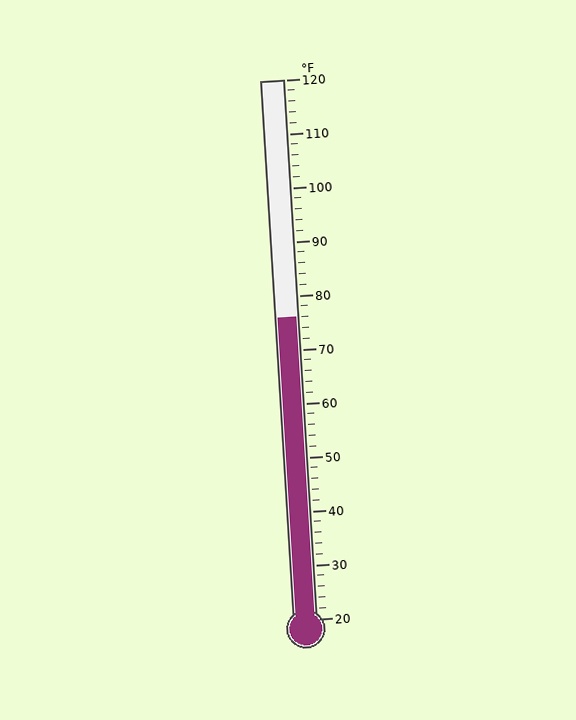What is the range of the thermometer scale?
The thermometer scale ranges from 20°F to 120°F.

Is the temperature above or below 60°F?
The temperature is above 60°F.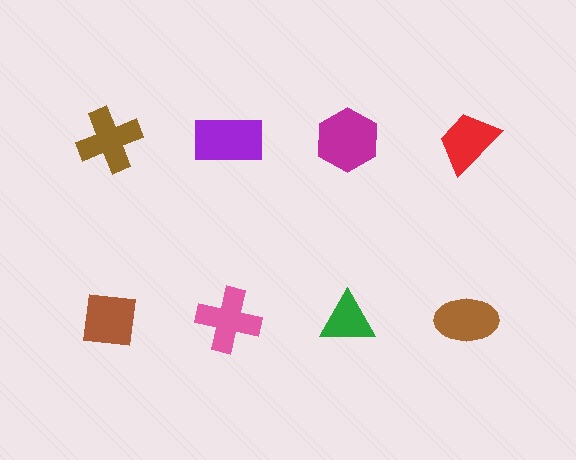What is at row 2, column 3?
A green triangle.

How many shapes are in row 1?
4 shapes.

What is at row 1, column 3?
A magenta hexagon.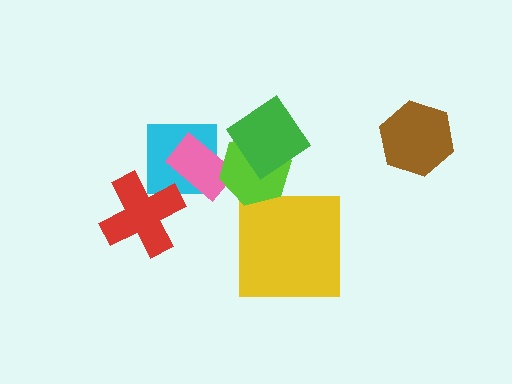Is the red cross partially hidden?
No, no other shape covers it.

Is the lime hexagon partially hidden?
Yes, it is partially covered by another shape.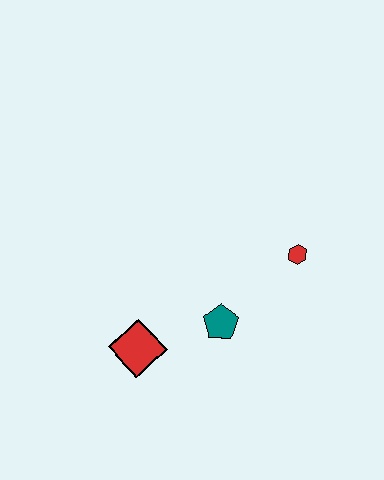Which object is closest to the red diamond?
The teal pentagon is closest to the red diamond.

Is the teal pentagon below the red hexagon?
Yes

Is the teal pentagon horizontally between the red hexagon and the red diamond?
Yes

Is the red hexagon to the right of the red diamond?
Yes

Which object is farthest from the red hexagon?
The red diamond is farthest from the red hexagon.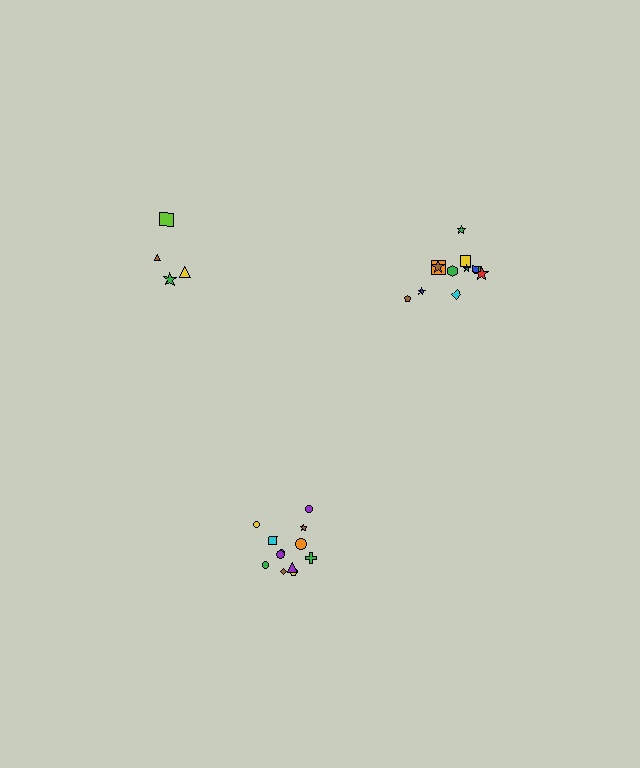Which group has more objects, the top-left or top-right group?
The top-right group.